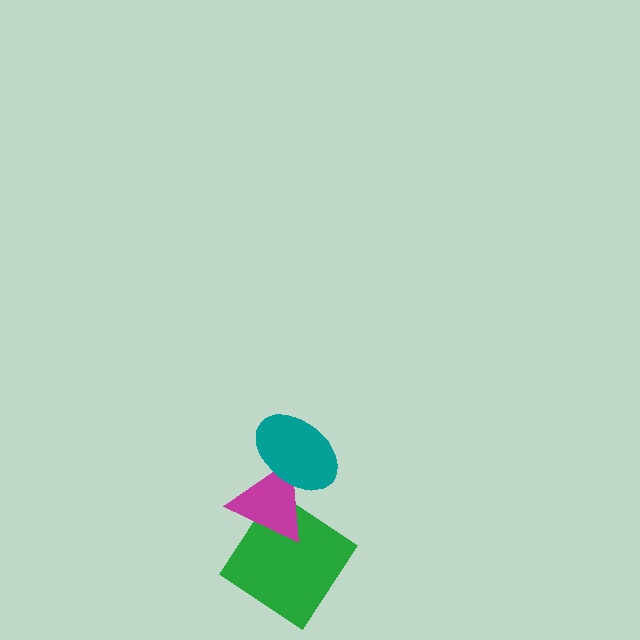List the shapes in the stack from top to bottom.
From top to bottom: the teal ellipse, the magenta triangle, the green diamond.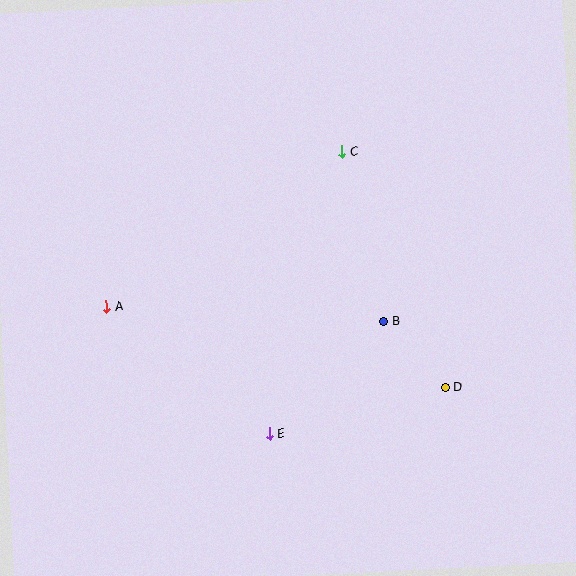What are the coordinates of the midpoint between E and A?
The midpoint between E and A is at (188, 370).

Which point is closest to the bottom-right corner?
Point D is closest to the bottom-right corner.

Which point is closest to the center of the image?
Point B at (384, 321) is closest to the center.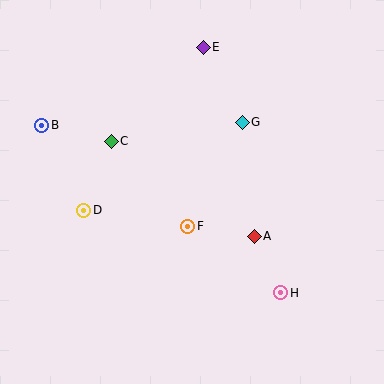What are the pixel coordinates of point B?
Point B is at (42, 125).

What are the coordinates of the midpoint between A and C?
The midpoint between A and C is at (183, 189).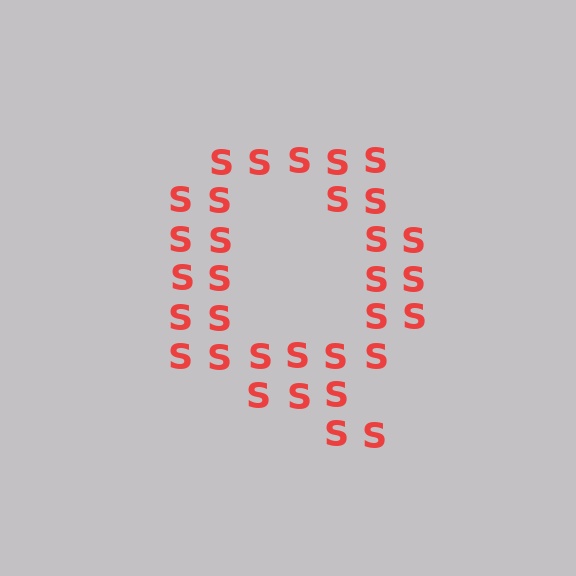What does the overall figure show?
The overall figure shows the letter Q.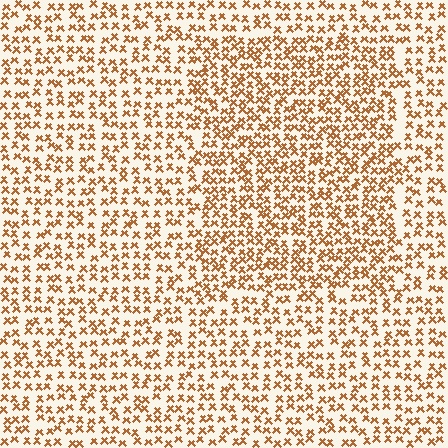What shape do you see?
I see a rectangle.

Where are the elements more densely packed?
The elements are more densely packed inside the rectangle boundary.